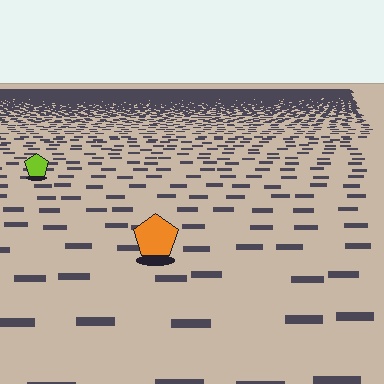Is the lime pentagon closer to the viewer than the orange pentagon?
No. The orange pentagon is closer — you can tell from the texture gradient: the ground texture is coarser near it.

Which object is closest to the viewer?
The orange pentagon is closest. The texture marks near it are larger and more spread out.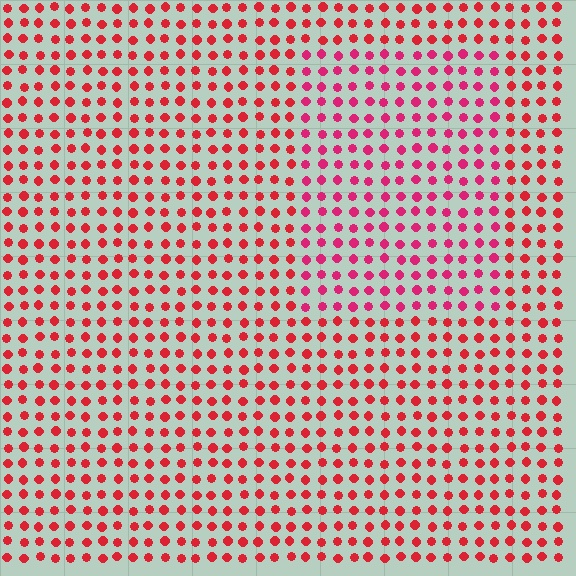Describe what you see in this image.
The image is filled with small red elements in a uniform arrangement. A rectangle-shaped region is visible where the elements are tinted to a slightly different hue, forming a subtle color boundary.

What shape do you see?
I see a rectangle.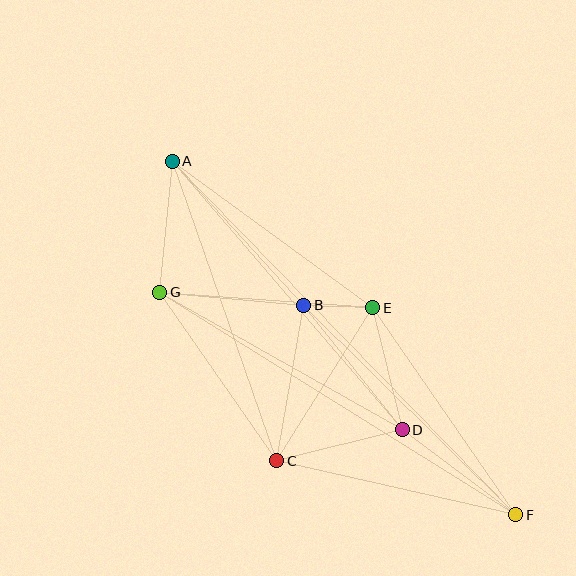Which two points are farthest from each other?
Points A and F are farthest from each other.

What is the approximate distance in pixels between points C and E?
The distance between C and E is approximately 181 pixels.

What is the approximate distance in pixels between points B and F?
The distance between B and F is approximately 298 pixels.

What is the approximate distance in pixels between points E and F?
The distance between E and F is approximately 252 pixels.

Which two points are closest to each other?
Points B and E are closest to each other.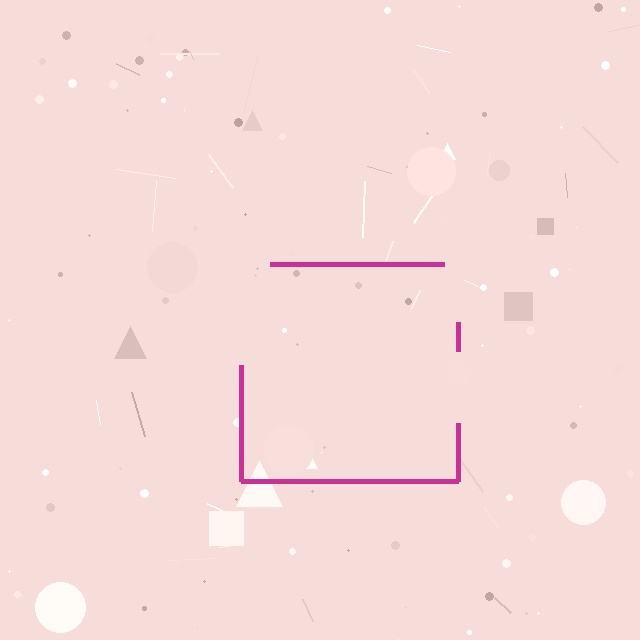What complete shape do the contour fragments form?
The contour fragments form a square.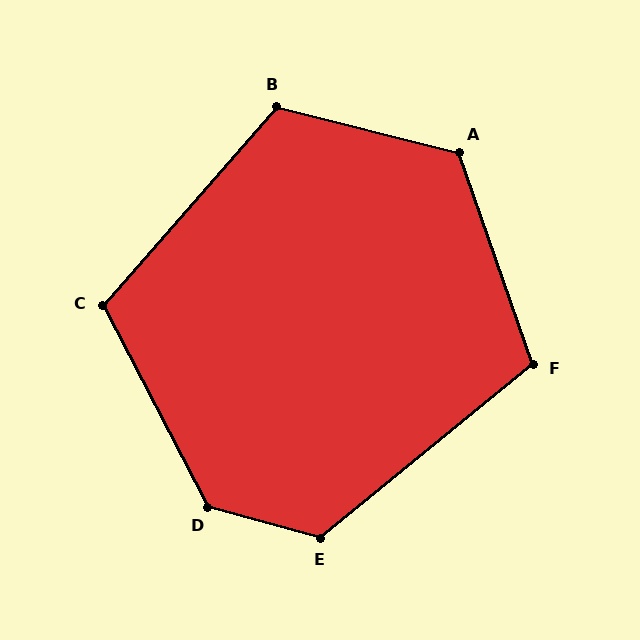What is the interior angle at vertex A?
Approximately 123 degrees (obtuse).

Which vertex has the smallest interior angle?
F, at approximately 110 degrees.